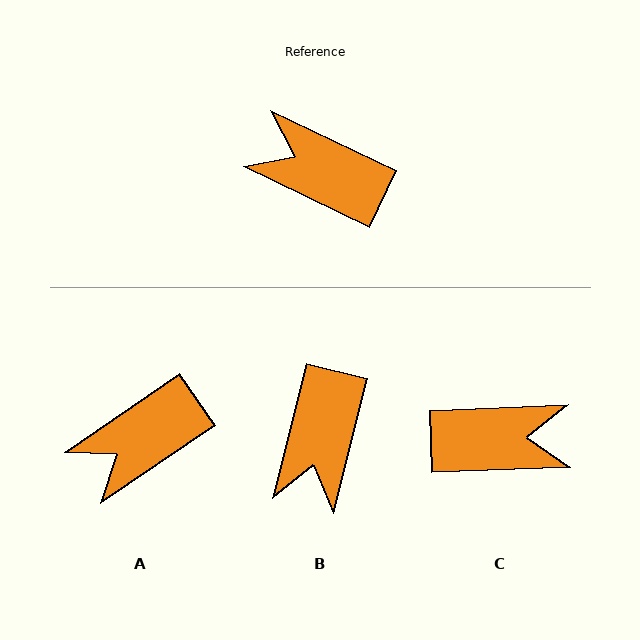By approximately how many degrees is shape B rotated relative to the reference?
Approximately 102 degrees counter-clockwise.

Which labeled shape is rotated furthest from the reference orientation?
C, about 152 degrees away.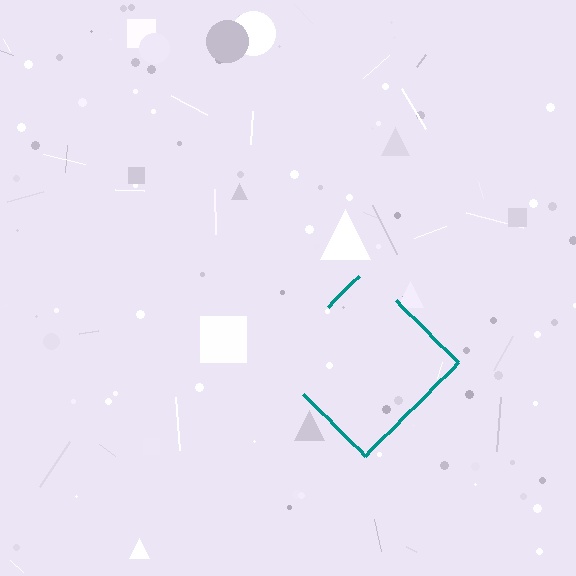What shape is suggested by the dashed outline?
The dashed outline suggests a diamond.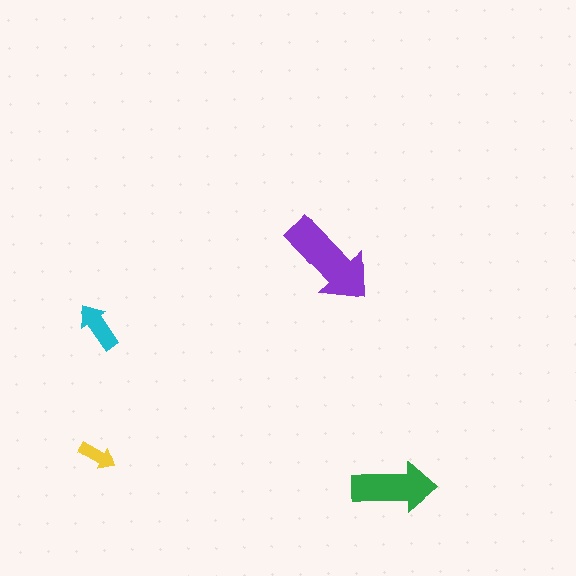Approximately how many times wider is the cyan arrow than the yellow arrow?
About 1.5 times wider.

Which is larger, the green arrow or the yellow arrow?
The green one.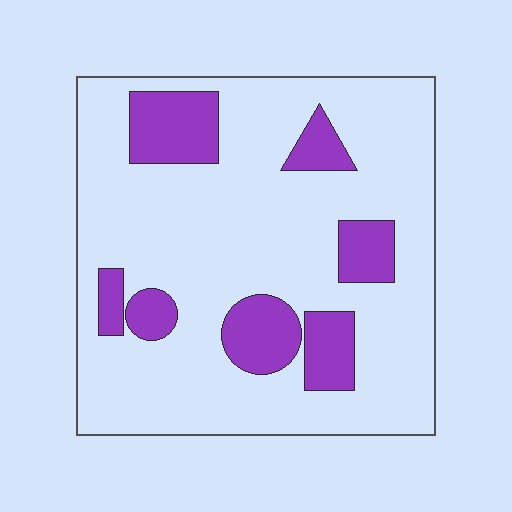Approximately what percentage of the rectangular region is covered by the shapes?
Approximately 20%.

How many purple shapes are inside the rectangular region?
7.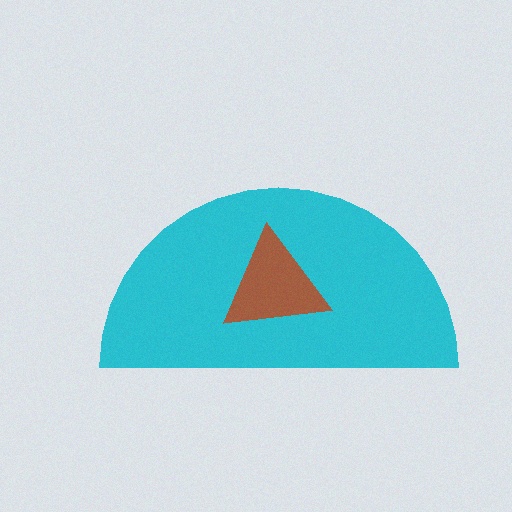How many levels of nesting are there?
2.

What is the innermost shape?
The brown triangle.